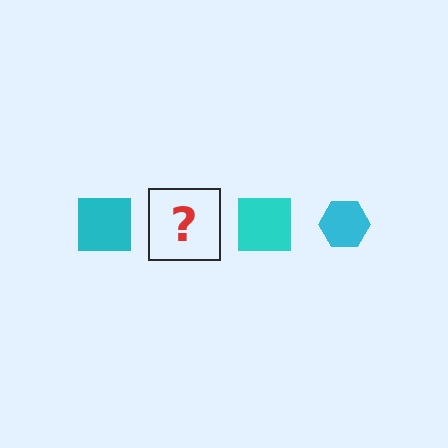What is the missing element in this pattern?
The missing element is a cyan hexagon.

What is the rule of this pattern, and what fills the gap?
The rule is that the pattern cycles through square, hexagon shapes in cyan. The gap should be filled with a cyan hexagon.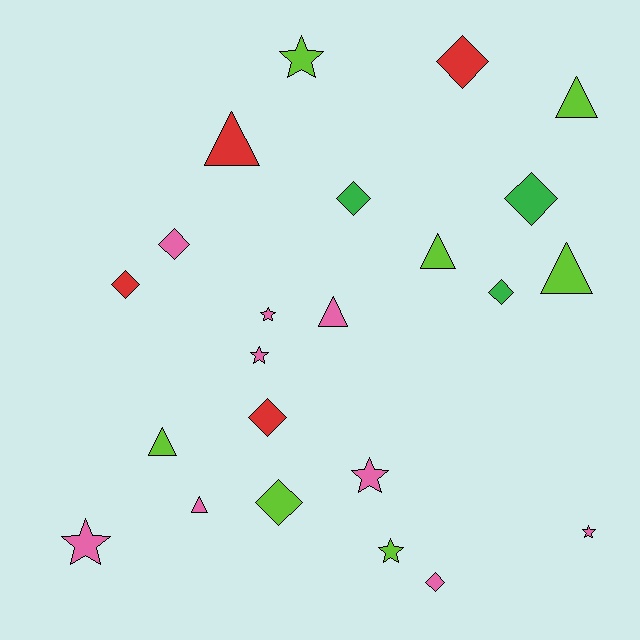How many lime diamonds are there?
There is 1 lime diamond.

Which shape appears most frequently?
Diamond, with 9 objects.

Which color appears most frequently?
Pink, with 9 objects.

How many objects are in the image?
There are 23 objects.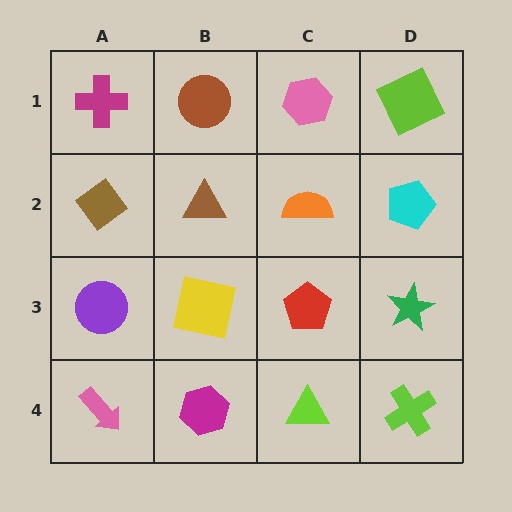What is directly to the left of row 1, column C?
A brown circle.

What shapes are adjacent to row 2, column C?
A pink hexagon (row 1, column C), a red pentagon (row 3, column C), a brown triangle (row 2, column B), a cyan pentagon (row 2, column D).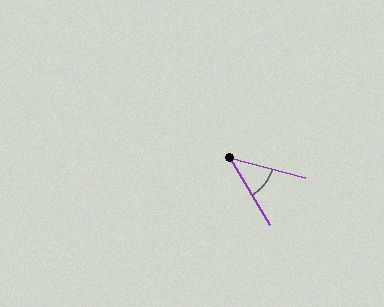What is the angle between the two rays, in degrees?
Approximately 45 degrees.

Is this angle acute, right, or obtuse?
It is acute.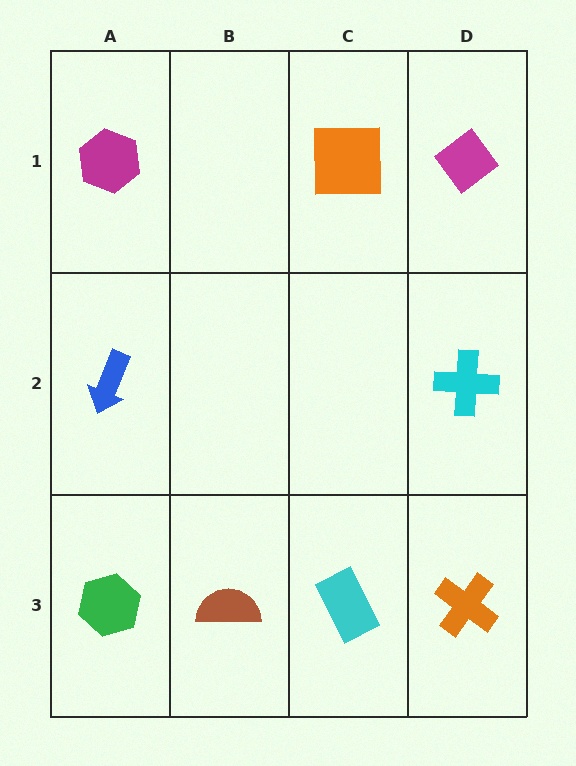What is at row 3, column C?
A cyan rectangle.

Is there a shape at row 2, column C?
No, that cell is empty.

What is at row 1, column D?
A magenta diamond.